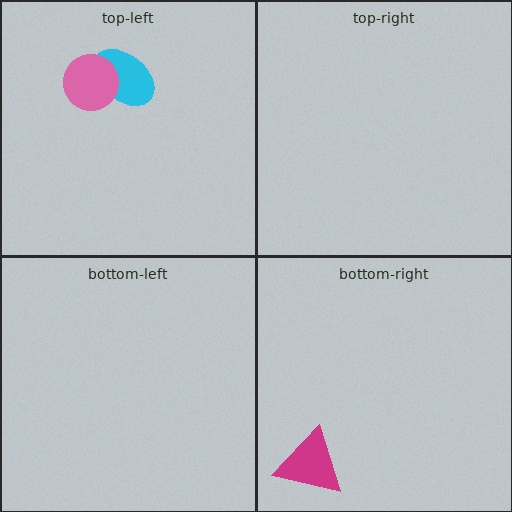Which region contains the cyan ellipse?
The top-left region.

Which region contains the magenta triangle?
The bottom-right region.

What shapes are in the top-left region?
The cyan ellipse, the pink circle.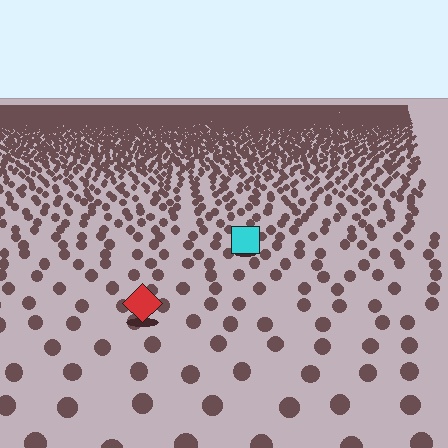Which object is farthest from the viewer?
The cyan square is farthest from the viewer. It appears smaller and the ground texture around it is denser.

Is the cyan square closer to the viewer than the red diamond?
No. The red diamond is closer — you can tell from the texture gradient: the ground texture is coarser near it.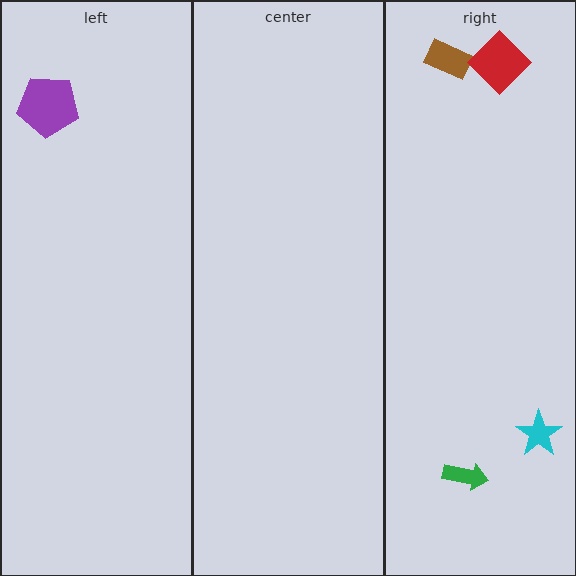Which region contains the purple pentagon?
The left region.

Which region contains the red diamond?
The right region.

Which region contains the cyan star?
The right region.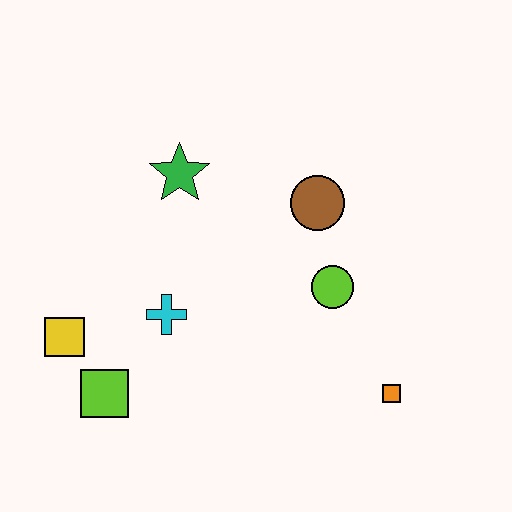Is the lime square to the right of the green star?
No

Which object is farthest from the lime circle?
The yellow square is farthest from the lime circle.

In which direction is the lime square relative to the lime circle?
The lime square is to the left of the lime circle.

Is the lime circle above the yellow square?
Yes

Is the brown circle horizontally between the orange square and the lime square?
Yes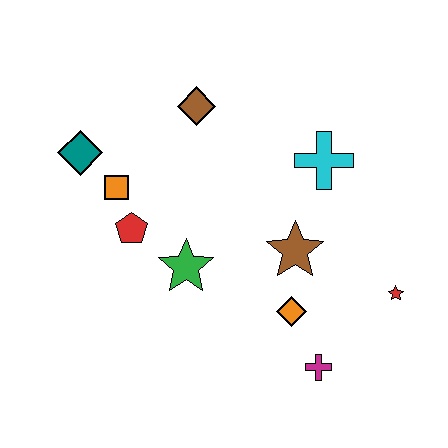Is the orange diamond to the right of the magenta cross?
No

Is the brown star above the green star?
Yes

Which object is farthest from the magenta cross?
The teal diamond is farthest from the magenta cross.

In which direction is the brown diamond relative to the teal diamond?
The brown diamond is to the right of the teal diamond.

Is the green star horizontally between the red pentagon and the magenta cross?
Yes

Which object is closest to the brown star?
The orange diamond is closest to the brown star.